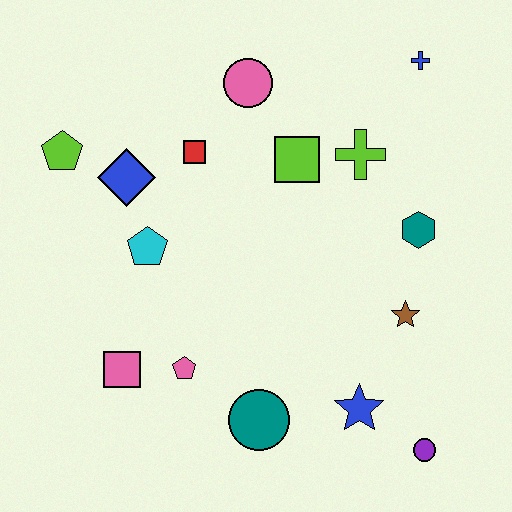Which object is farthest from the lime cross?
The pink square is farthest from the lime cross.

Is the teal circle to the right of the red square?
Yes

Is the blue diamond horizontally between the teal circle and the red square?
No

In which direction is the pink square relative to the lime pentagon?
The pink square is below the lime pentagon.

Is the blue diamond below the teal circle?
No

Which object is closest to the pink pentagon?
The pink square is closest to the pink pentagon.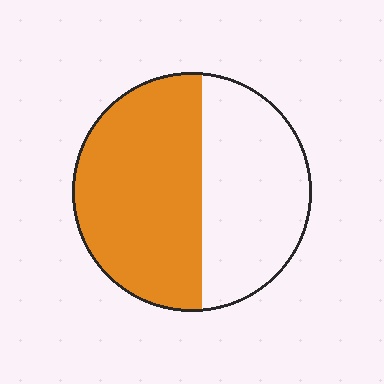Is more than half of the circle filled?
Yes.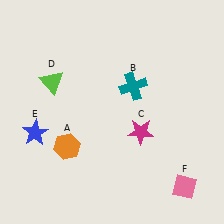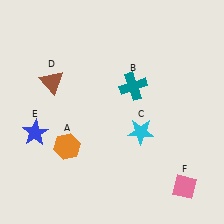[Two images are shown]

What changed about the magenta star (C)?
In Image 1, C is magenta. In Image 2, it changed to cyan.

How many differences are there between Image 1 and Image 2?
There are 2 differences between the two images.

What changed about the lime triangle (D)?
In Image 1, D is lime. In Image 2, it changed to brown.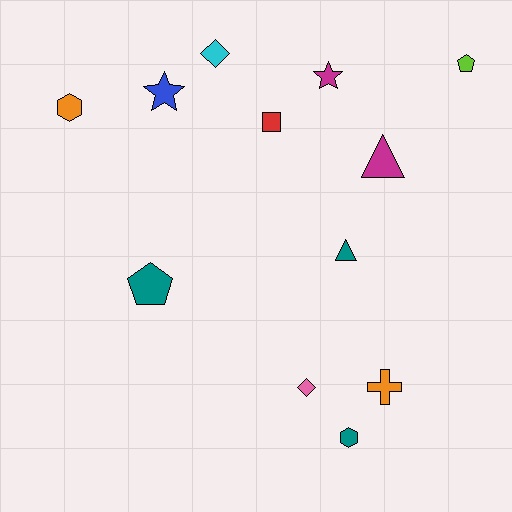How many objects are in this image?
There are 12 objects.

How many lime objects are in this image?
There is 1 lime object.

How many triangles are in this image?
There are 2 triangles.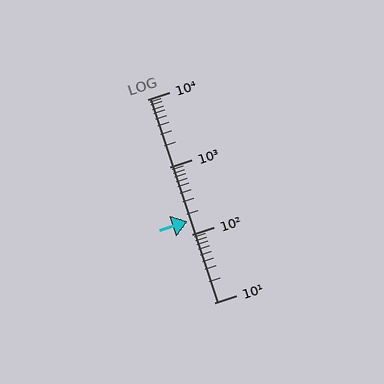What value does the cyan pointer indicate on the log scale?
The pointer indicates approximately 160.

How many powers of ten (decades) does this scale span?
The scale spans 3 decades, from 10 to 10000.